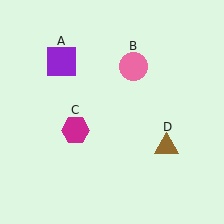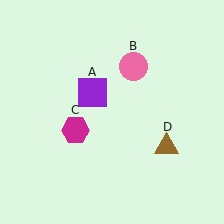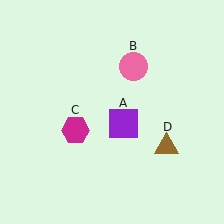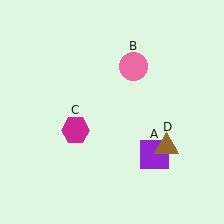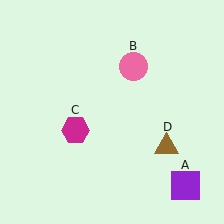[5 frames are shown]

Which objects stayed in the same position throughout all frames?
Pink circle (object B) and magenta hexagon (object C) and brown triangle (object D) remained stationary.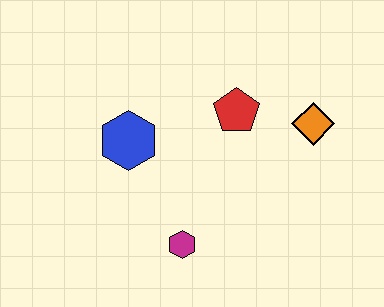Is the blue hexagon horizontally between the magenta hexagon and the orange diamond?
No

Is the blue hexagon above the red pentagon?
No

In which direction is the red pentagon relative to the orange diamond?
The red pentagon is to the left of the orange diamond.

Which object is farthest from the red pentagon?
The magenta hexagon is farthest from the red pentagon.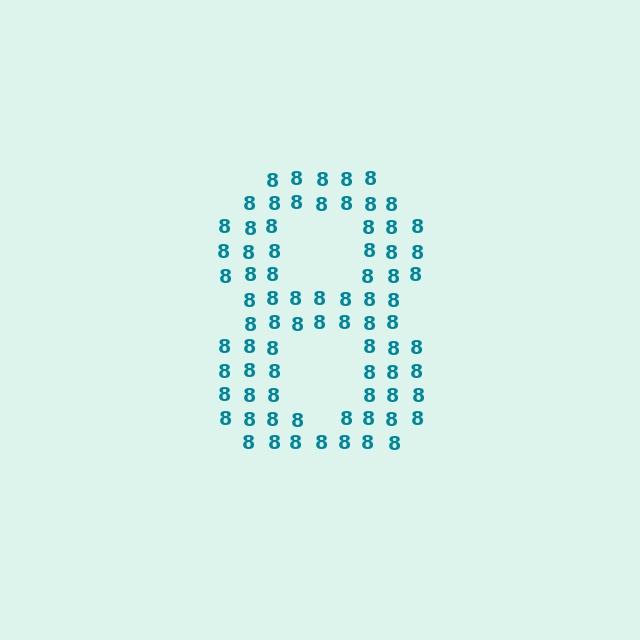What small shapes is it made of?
It is made of small digit 8's.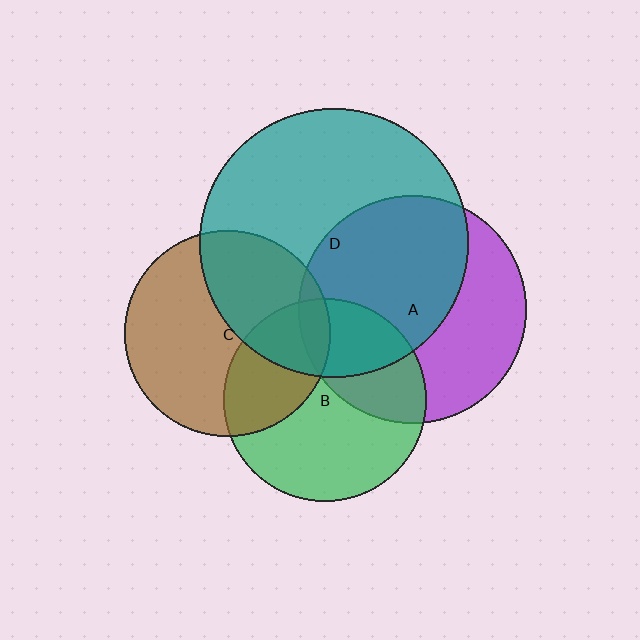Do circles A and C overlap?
Yes.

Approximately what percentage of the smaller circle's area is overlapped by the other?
Approximately 5%.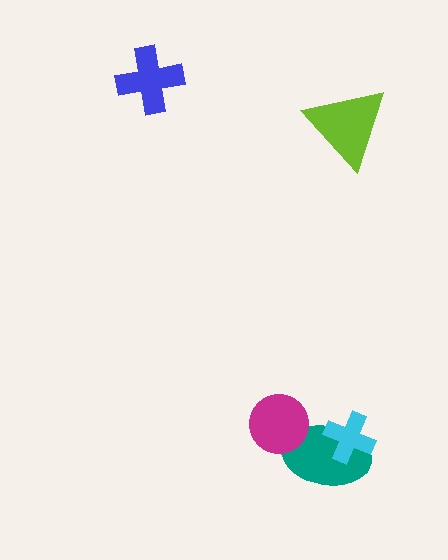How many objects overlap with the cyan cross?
1 object overlaps with the cyan cross.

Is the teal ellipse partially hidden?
Yes, it is partially covered by another shape.